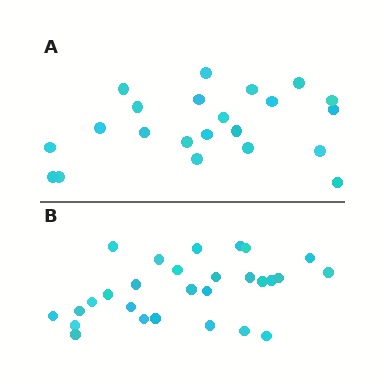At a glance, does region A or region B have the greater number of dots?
Region B (the bottom region) has more dots.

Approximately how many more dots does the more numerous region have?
Region B has about 6 more dots than region A.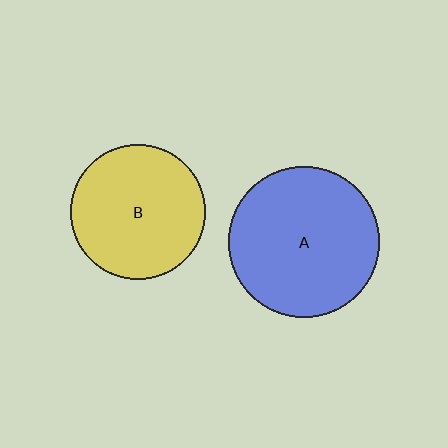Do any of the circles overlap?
No, none of the circles overlap.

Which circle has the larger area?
Circle A (blue).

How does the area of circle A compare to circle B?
Approximately 1.3 times.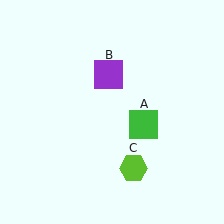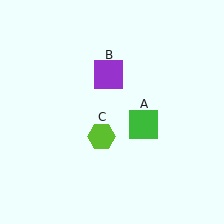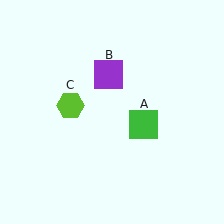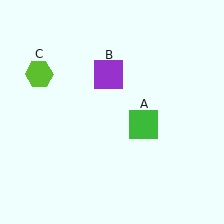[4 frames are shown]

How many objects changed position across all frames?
1 object changed position: lime hexagon (object C).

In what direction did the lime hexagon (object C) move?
The lime hexagon (object C) moved up and to the left.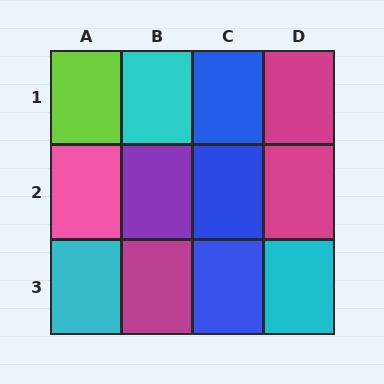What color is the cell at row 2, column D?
Magenta.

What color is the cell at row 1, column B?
Cyan.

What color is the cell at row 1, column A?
Lime.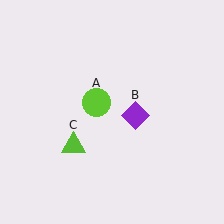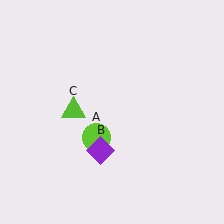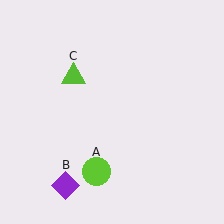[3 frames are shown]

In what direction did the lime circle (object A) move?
The lime circle (object A) moved down.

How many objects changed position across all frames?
3 objects changed position: lime circle (object A), purple diamond (object B), lime triangle (object C).